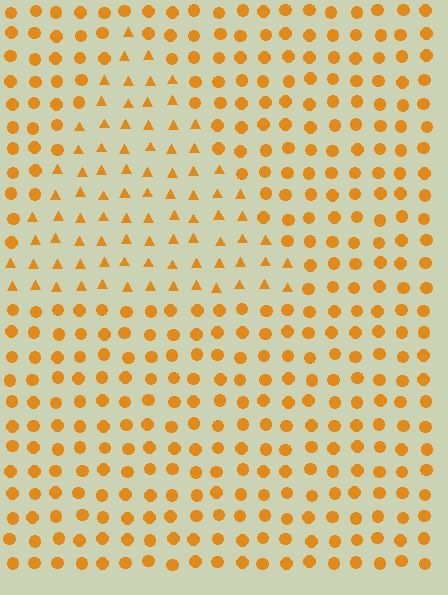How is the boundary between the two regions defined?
The boundary is defined by a change in element shape: triangles inside vs. circles outside. All elements share the same color and spacing.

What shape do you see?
I see a triangle.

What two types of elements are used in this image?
The image uses triangles inside the triangle region and circles outside it.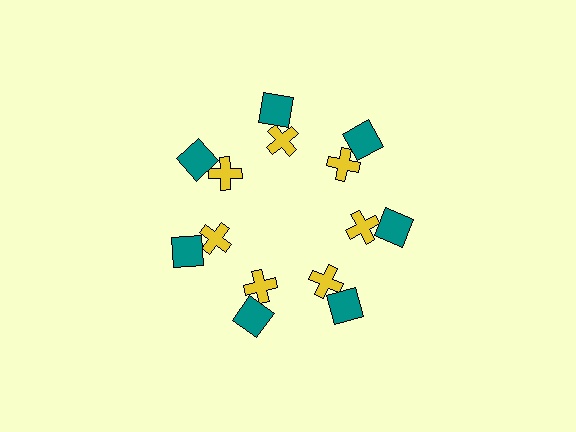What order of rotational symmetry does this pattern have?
This pattern has 7-fold rotational symmetry.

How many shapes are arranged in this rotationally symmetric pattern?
There are 14 shapes, arranged in 7 groups of 2.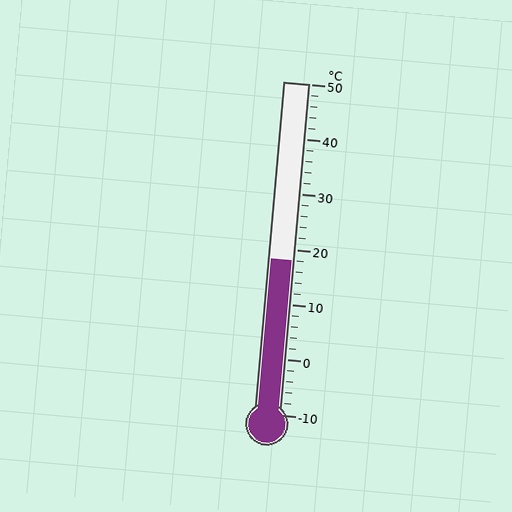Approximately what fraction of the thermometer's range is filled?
The thermometer is filled to approximately 45% of its range.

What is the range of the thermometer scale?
The thermometer scale ranges from -10°C to 50°C.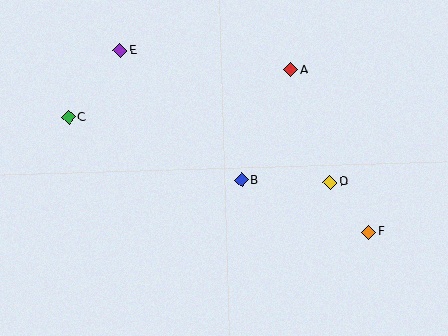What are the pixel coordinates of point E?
Point E is at (120, 50).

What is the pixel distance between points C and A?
The distance between C and A is 227 pixels.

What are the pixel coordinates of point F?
Point F is at (368, 232).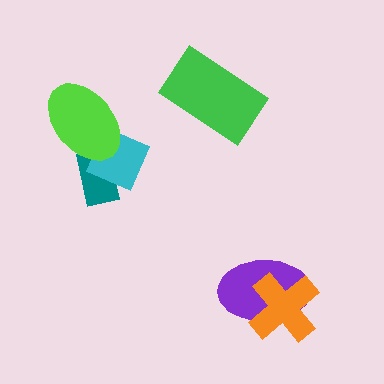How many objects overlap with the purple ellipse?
1 object overlaps with the purple ellipse.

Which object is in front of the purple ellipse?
The orange cross is in front of the purple ellipse.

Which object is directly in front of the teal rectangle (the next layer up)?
The cyan diamond is directly in front of the teal rectangle.